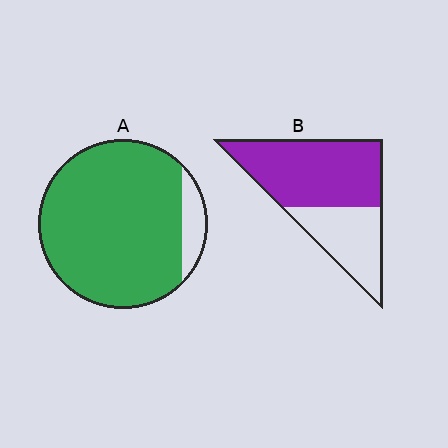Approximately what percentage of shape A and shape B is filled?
A is approximately 90% and B is approximately 65%.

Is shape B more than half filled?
Yes.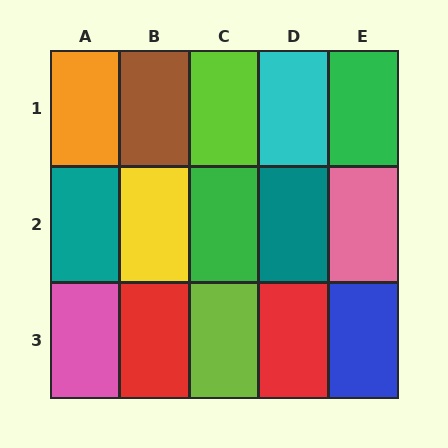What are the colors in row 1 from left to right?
Orange, brown, lime, cyan, green.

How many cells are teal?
2 cells are teal.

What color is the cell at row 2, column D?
Teal.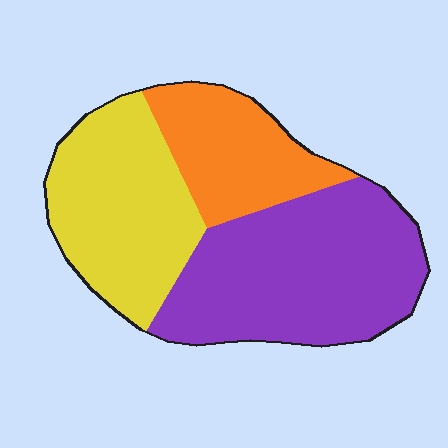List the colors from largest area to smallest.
From largest to smallest: purple, yellow, orange.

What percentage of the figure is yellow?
Yellow covers 33% of the figure.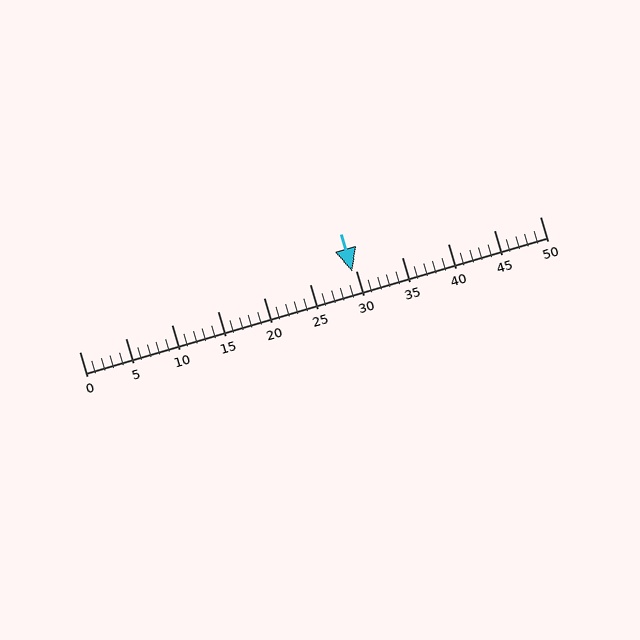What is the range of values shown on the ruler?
The ruler shows values from 0 to 50.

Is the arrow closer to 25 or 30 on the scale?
The arrow is closer to 30.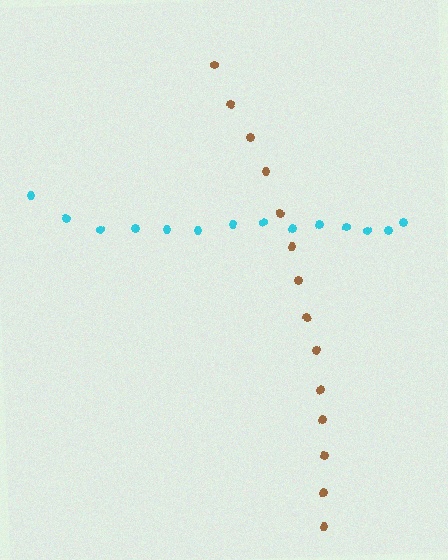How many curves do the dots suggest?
There are 2 distinct paths.